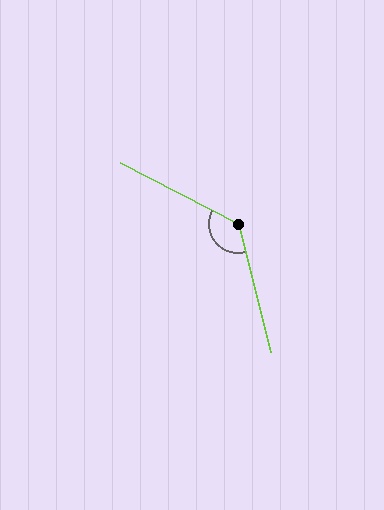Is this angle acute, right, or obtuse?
It is obtuse.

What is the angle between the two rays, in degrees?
Approximately 131 degrees.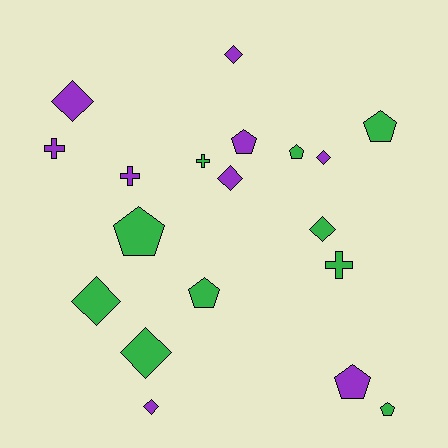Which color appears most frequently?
Green, with 10 objects.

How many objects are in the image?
There are 19 objects.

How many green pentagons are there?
There are 5 green pentagons.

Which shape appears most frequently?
Diamond, with 8 objects.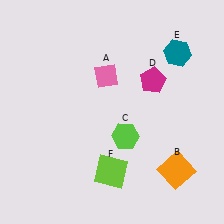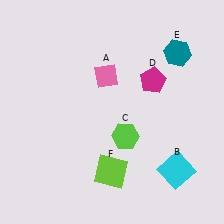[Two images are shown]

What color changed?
The square (B) changed from orange in Image 1 to cyan in Image 2.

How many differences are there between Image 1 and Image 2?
There is 1 difference between the two images.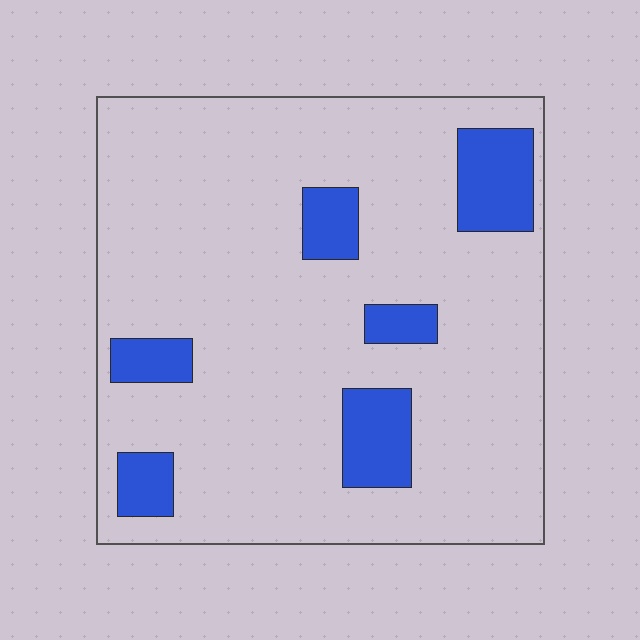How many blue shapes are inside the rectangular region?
6.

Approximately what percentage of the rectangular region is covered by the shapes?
Approximately 15%.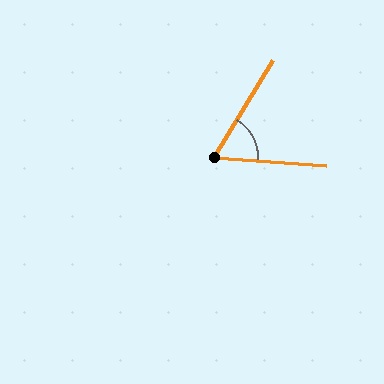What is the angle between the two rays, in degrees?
Approximately 63 degrees.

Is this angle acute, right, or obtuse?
It is acute.